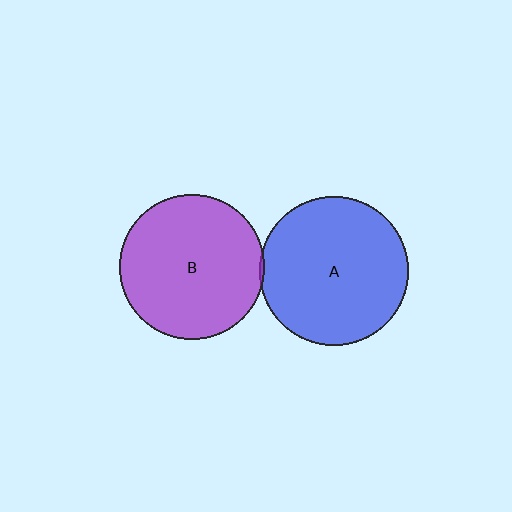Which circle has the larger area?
Circle A (blue).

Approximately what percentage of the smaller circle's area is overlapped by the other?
Approximately 5%.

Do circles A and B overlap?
Yes.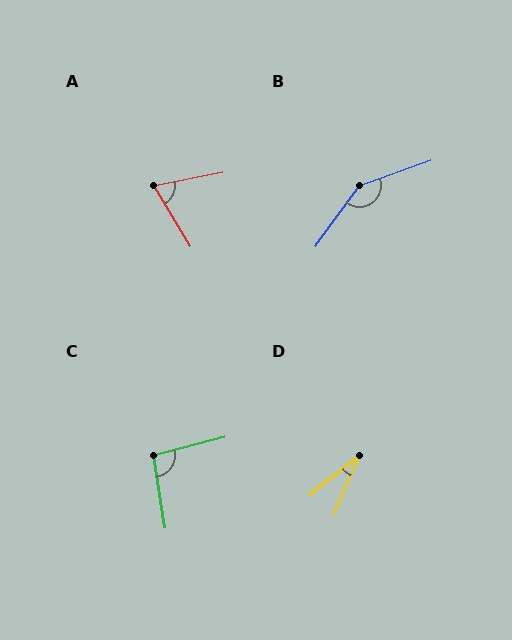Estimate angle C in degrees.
Approximately 95 degrees.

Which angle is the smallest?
D, at approximately 28 degrees.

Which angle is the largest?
B, at approximately 146 degrees.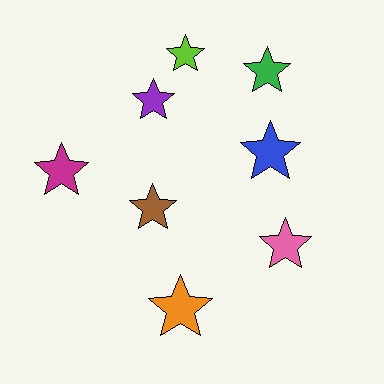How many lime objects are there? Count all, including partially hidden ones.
There is 1 lime object.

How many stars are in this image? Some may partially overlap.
There are 8 stars.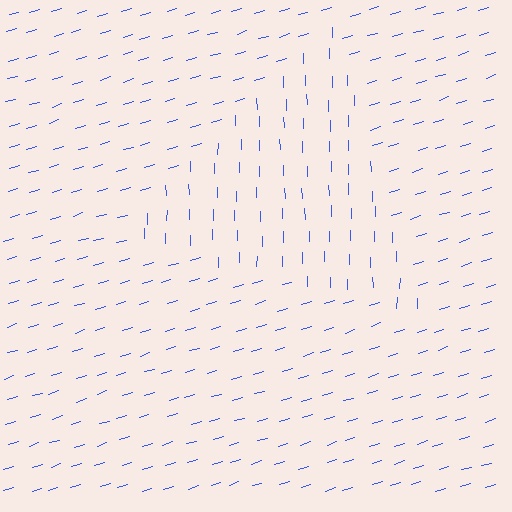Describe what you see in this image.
The image is filled with small blue line segments. A triangle region in the image has lines oriented differently from the surrounding lines, creating a visible texture boundary.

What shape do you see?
I see a triangle.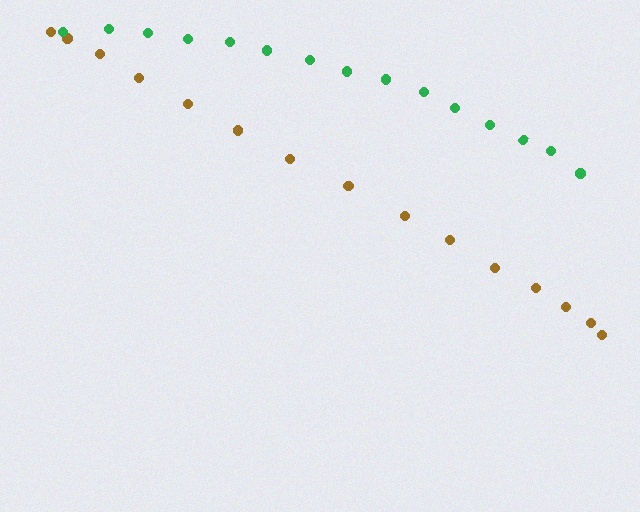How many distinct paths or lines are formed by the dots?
There are 2 distinct paths.